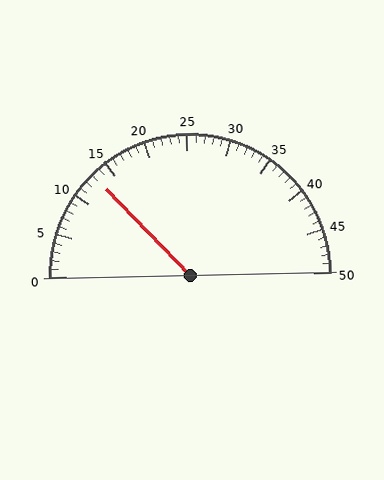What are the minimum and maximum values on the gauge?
The gauge ranges from 0 to 50.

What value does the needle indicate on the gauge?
The needle indicates approximately 13.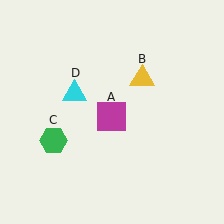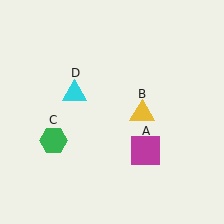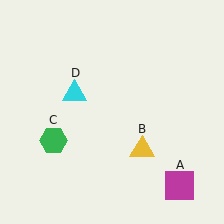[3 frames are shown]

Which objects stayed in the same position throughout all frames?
Green hexagon (object C) and cyan triangle (object D) remained stationary.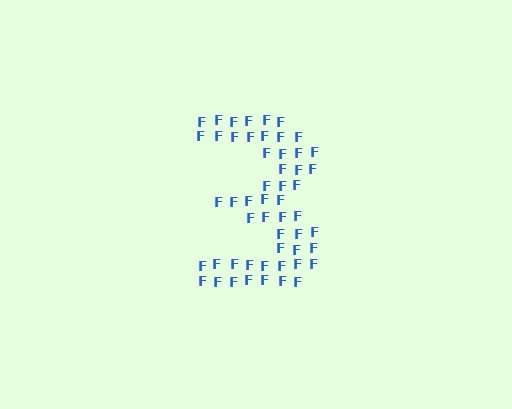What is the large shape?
The large shape is the digit 3.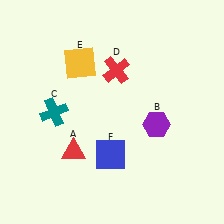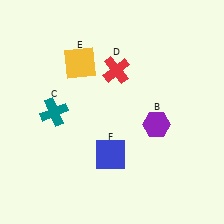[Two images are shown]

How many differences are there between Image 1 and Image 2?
There is 1 difference between the two images.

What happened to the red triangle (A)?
The red triangle (A) was removed in Image 2. It was in the bottom-left area of Image 1.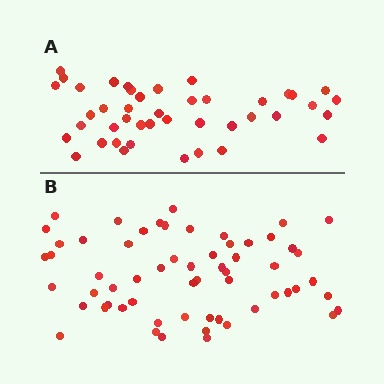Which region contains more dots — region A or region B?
Region B (the bottom region) has more dots.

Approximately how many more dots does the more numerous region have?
Region B has approximately 15 more dots than region A.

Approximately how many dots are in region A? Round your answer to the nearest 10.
About 40 dots. (The exact count is 43, which rounds to 40.)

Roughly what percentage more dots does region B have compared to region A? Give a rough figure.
About 40% more.